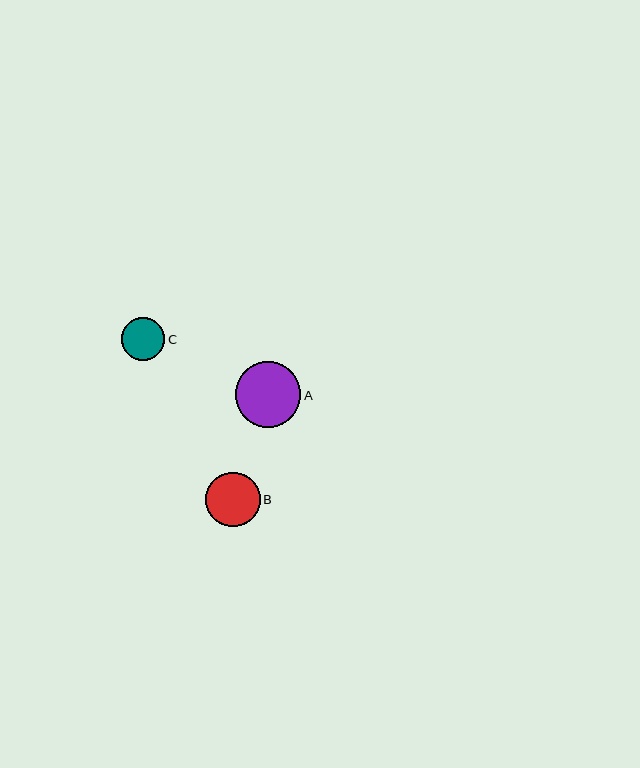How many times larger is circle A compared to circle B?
Circle A is approximately 1.2 times the size of circle B.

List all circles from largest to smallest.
From largest to smallest: A, B, C.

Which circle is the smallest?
Circle C is the smallest with a size of approximately 43 pixels.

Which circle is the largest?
Circle A is the largest with a size of approximately 66 pixels.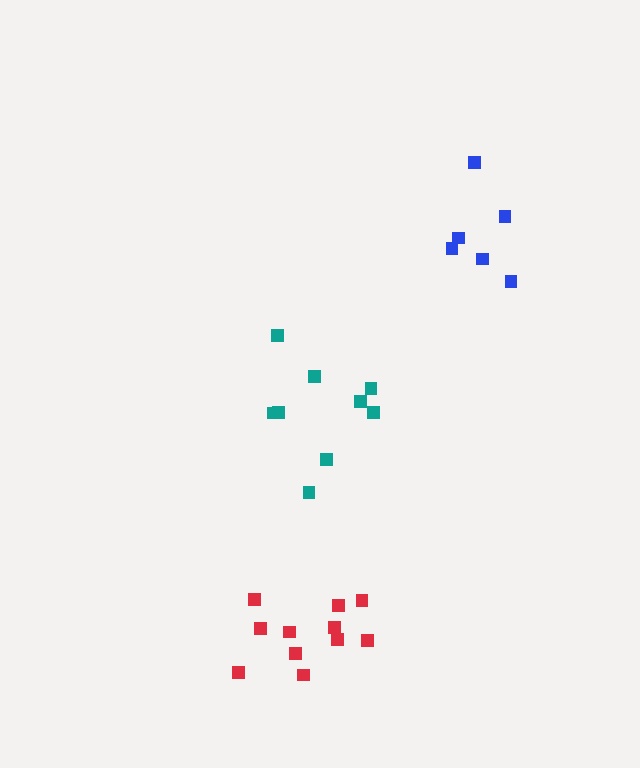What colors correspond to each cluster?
The clusters are colored: blue, red, teal.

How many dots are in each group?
Group 1: 6 dots, Group 2: 11 dots, Group 3: 9 dots (26 total).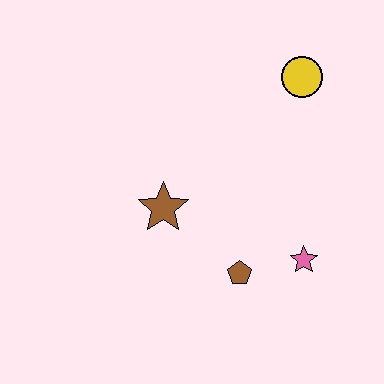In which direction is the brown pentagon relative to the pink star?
The brown pentagon is to the left of the pink star.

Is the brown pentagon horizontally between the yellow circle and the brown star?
Yes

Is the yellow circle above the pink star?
Yes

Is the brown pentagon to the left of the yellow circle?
Yes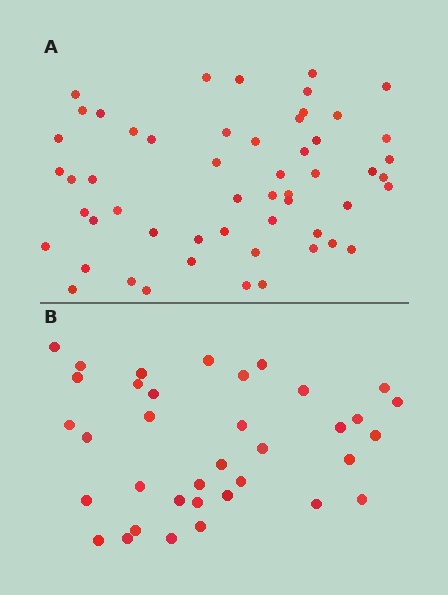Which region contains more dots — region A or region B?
Region A (the top region) has more dots.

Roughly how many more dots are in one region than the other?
Region A has approximately 20 more dots than region B.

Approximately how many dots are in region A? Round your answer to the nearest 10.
About 50 dots. (The exact count is 54, which rounds to 50.)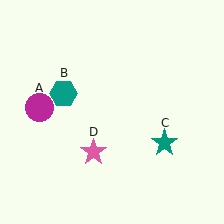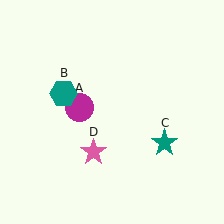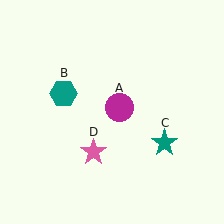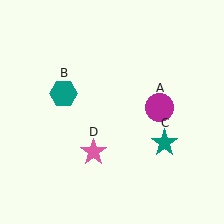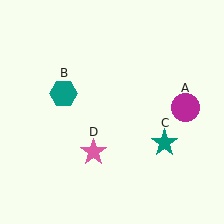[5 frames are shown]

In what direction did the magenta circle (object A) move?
The magenta circle (object A) moved right.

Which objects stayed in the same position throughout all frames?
Teal hexagon (object B) and teal star (object C) and pink star (object D) remained stationary.